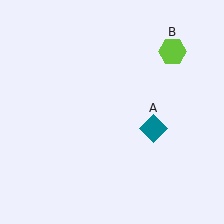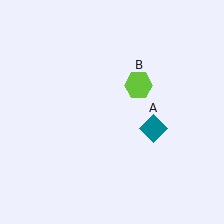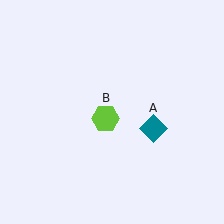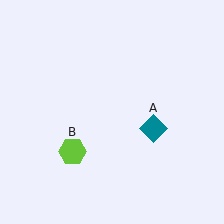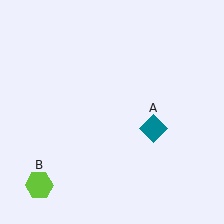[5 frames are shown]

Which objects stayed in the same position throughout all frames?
Teal diamond (object A) remained stationary.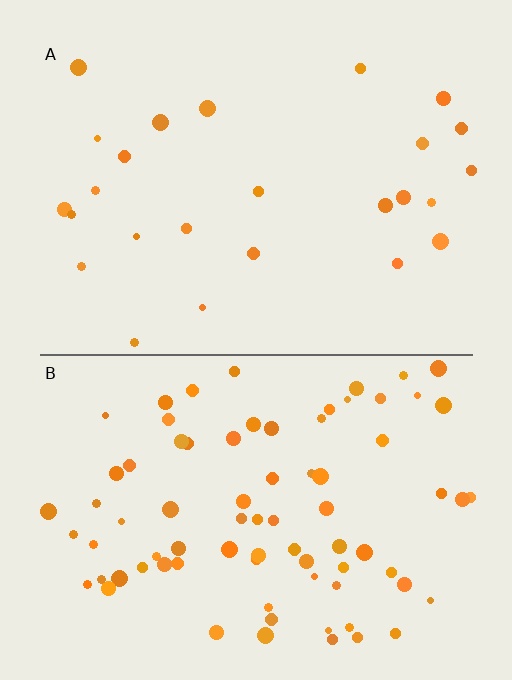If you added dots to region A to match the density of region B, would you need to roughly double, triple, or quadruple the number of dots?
Approximately triple.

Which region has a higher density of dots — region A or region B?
B (the bottom).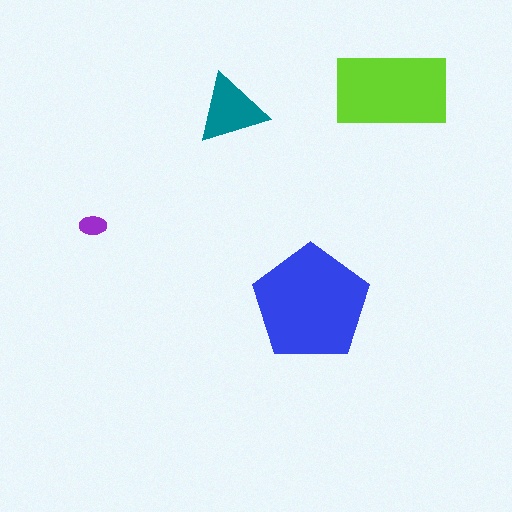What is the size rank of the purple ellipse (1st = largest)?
4th.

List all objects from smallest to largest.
The purple ellipse, the teal triangle, the lime rectangle, the blue pentagon.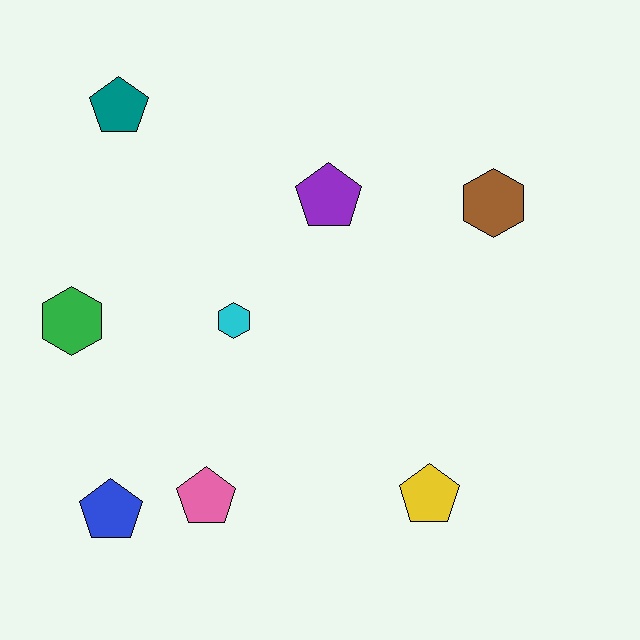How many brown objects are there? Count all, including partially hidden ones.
There is 1 brown object.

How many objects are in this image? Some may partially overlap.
There are 8 objects.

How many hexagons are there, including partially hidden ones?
There are 3 hexagons.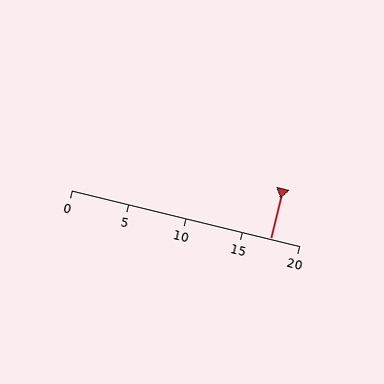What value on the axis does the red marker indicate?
The marker indicates approximately 17.5.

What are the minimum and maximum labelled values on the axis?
The axis runs from 0 to 20.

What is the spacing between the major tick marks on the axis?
The major ticks are spaced 5 apart.